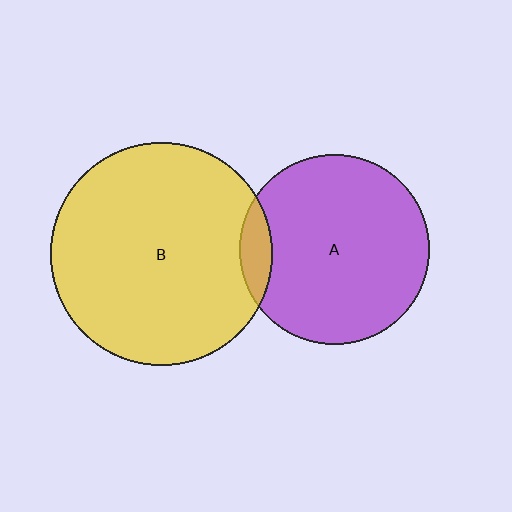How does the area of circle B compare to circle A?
Approximately 1.4 times.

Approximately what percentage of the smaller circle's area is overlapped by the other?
Approximately 10%.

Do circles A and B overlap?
Yes.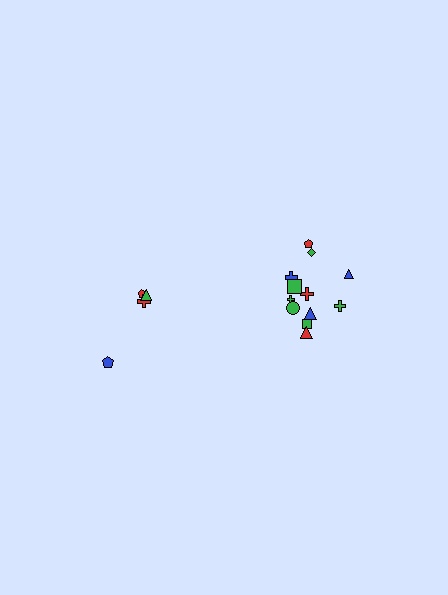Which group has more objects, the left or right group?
The right group.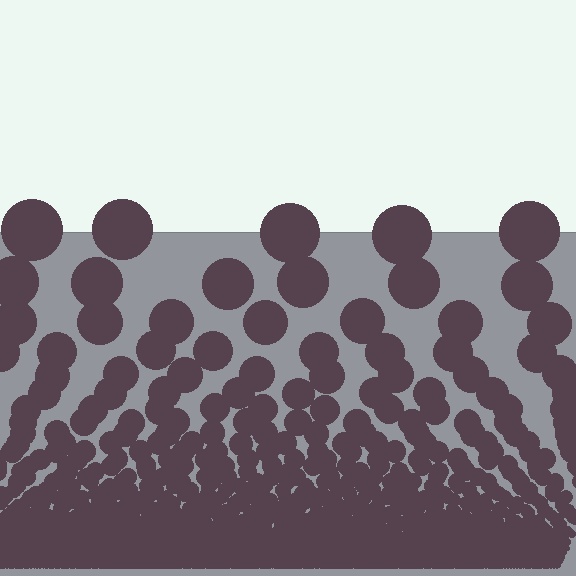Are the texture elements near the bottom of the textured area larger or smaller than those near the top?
Smaller. The gradient is inverted — elements near the bottom are smaller and denser.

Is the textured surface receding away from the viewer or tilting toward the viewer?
The surface appears to tilt toward the viewer. Texture elements get larger and sparser toward the top.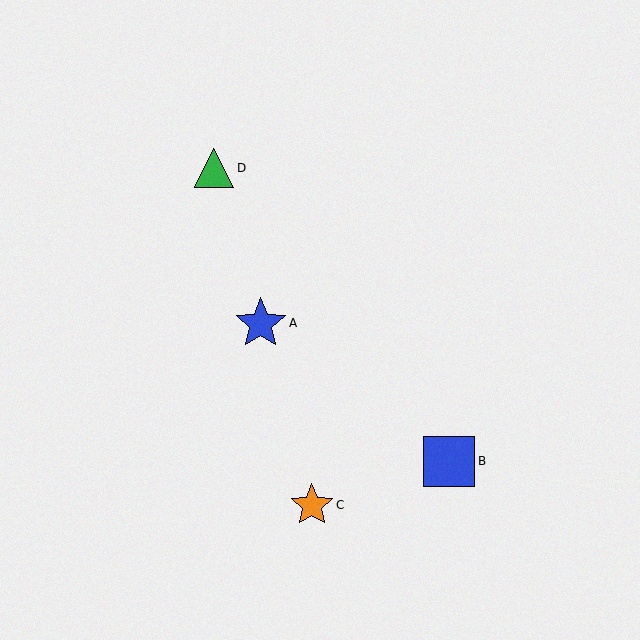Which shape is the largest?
The blue star (labeled A) is the largest.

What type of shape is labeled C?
Shape C is an orange star.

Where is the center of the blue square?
The center of the blue square is at (449, 461).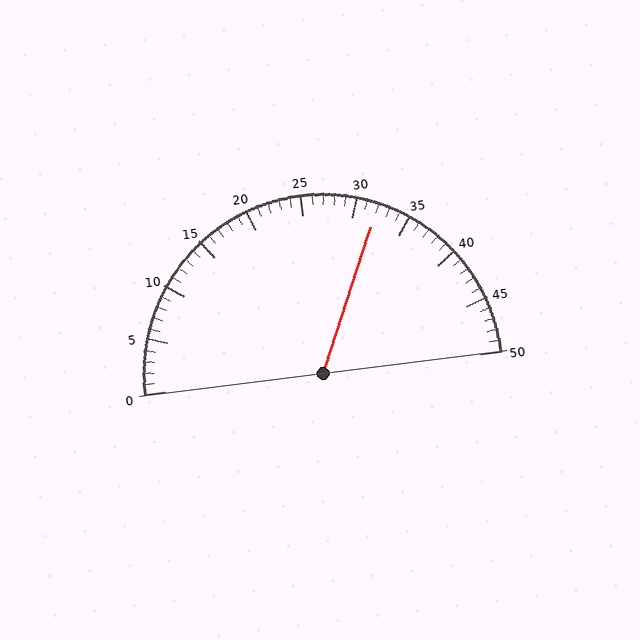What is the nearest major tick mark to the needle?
The nearest major tick mark is 30.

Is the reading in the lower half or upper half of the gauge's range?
The reading is in the upper half of the range (0 to 50).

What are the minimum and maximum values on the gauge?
The gauge ranges from 0 to 50.